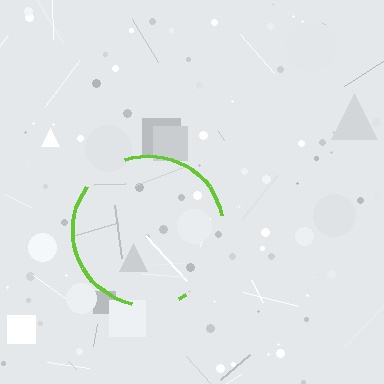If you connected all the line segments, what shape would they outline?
They would outline a circle.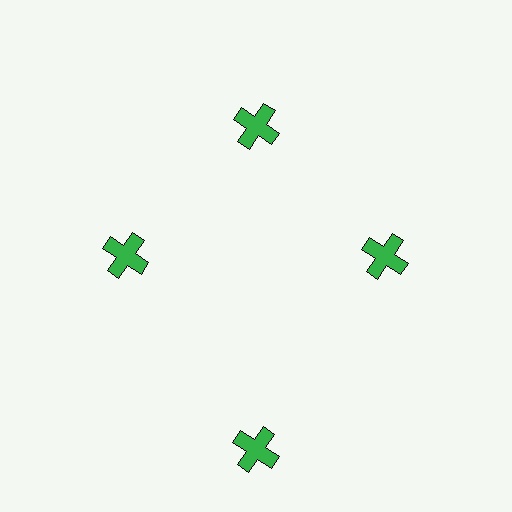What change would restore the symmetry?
The symmetry would be restored by moving it inward, back onto the ring so that all 4 crosses sit at equal angles and equal distance from the center.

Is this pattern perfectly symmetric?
No. The 4 green crosses are arranged in a ring, but one element near the 6 o'clock position is pushed outward from the center, breaking the 4-fold rotational symmetry.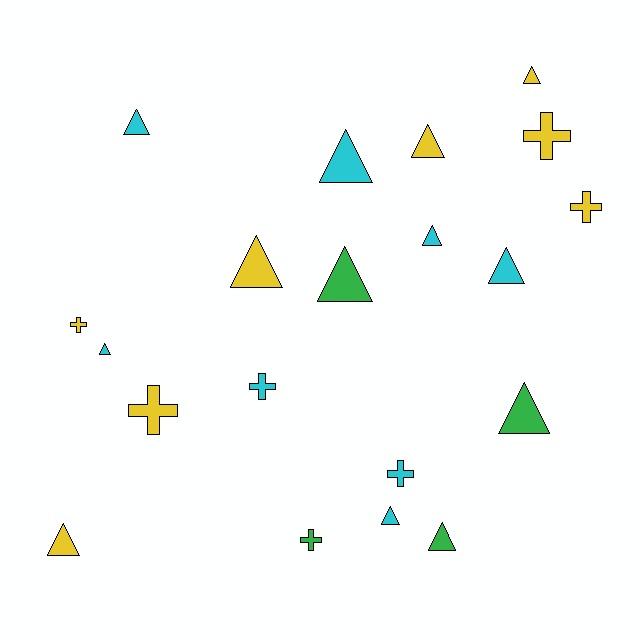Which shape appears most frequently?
Triangle, with 13 objects.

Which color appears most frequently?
Yellow, with 8 objects.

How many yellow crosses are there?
There are 4 yellow crosses.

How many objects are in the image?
There are 20 objects.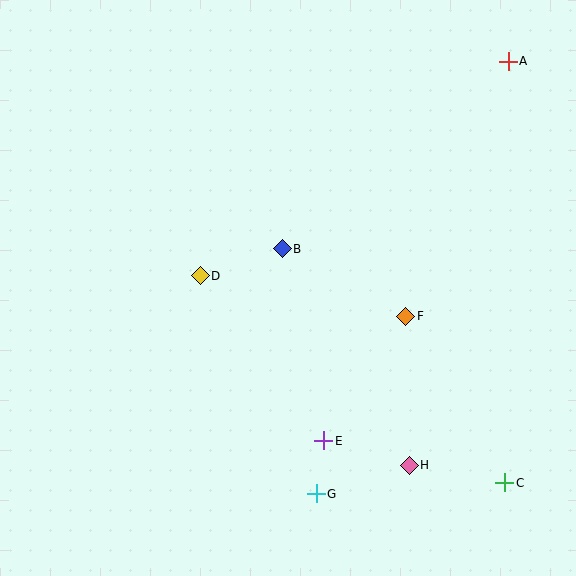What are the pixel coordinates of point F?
Point F is at (406, 316).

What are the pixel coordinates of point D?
Point D is at (200, 276).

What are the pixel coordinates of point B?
Point B is at (282, 249).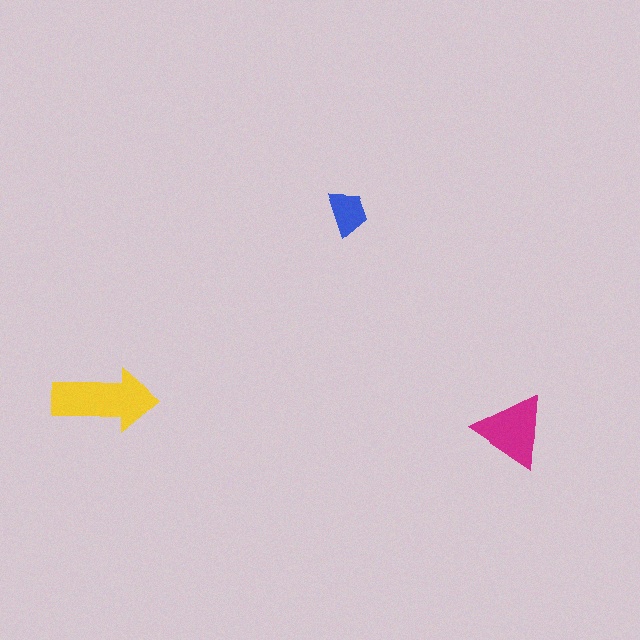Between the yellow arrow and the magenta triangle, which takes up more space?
The yellow arrow.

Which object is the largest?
The yellow arrow.